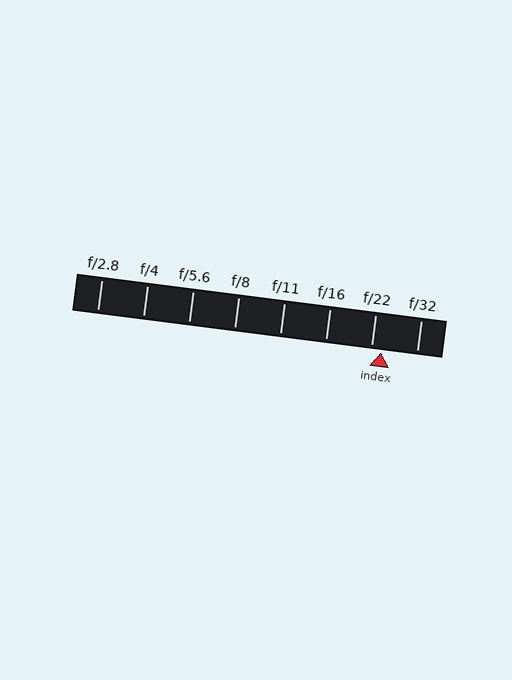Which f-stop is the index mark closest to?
The index mark is closest to f/22.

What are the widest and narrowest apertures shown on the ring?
The widest aperture shown is f/2.8 and the narrowest is f/32.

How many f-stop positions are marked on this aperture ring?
There are 8 f-stop positions marked.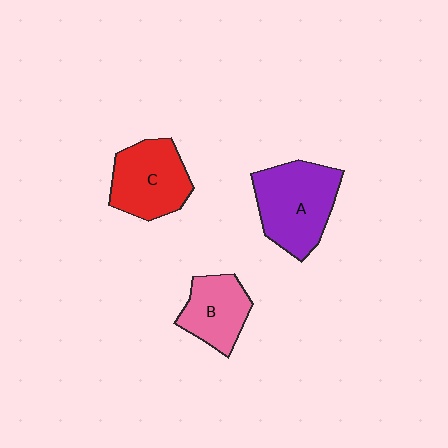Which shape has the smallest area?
Shape B (pink).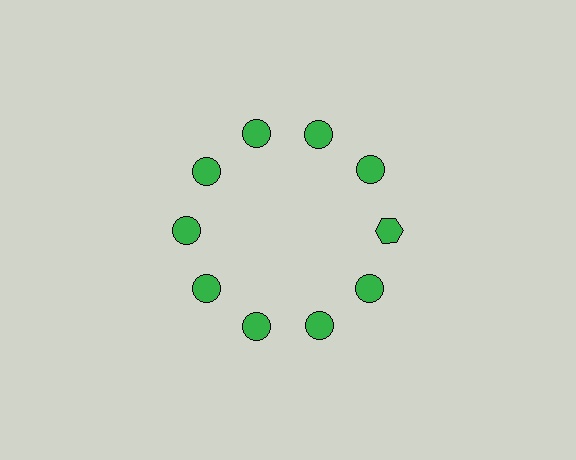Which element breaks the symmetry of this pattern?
The green hexagon at roughly the 3 o'clock position breaks the symmetry. All other shapes are green circles.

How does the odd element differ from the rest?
It has a different shape: hexagon instead of circle.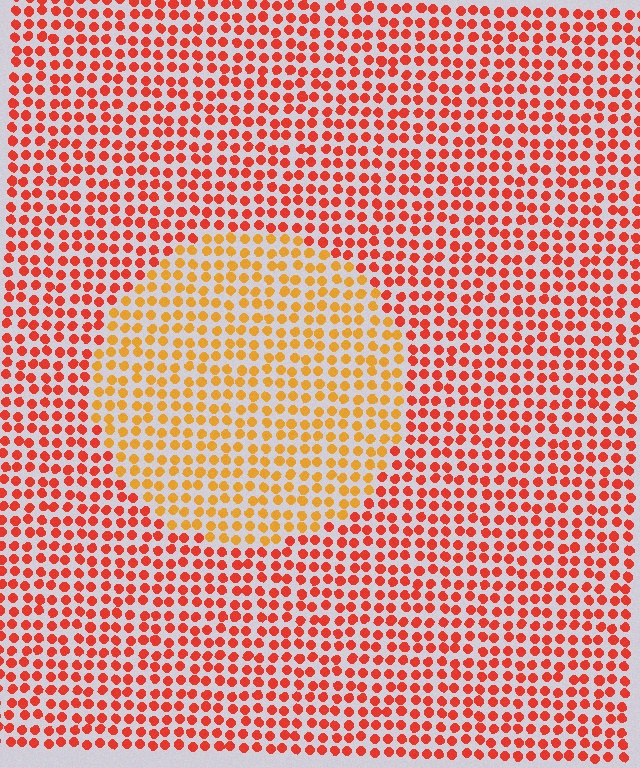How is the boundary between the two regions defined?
The boundary is defined purely by a slight shift in hue (about 34 degrees). Spacing, size, and orientation are identical on both sides.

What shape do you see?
I see a circle.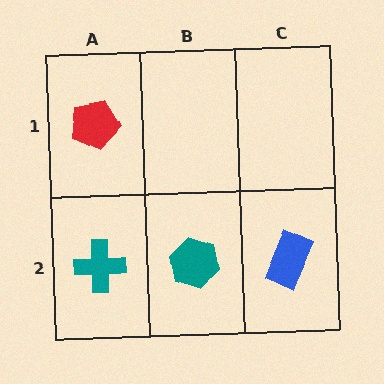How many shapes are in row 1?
1 shape.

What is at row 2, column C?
A blue rectangle.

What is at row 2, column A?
A teal cross.